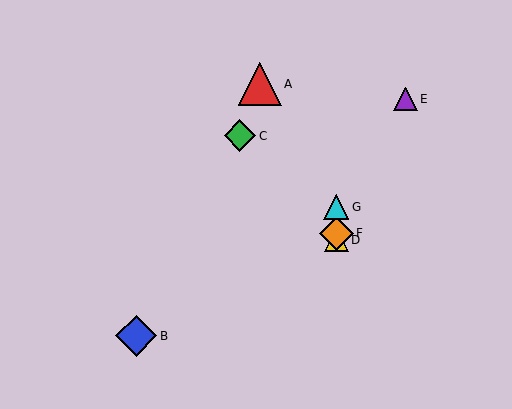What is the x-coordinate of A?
Object A is at x≈260.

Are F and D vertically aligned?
Yes, both are at x≈336.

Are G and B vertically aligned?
No, G is at x≈336 and B is at x≈136.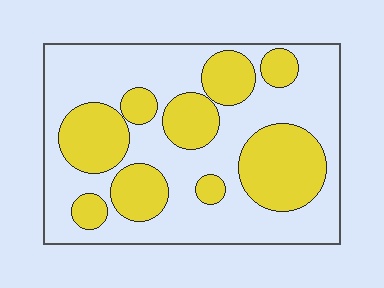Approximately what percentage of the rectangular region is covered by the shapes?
Approximately 35%.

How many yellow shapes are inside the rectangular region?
9.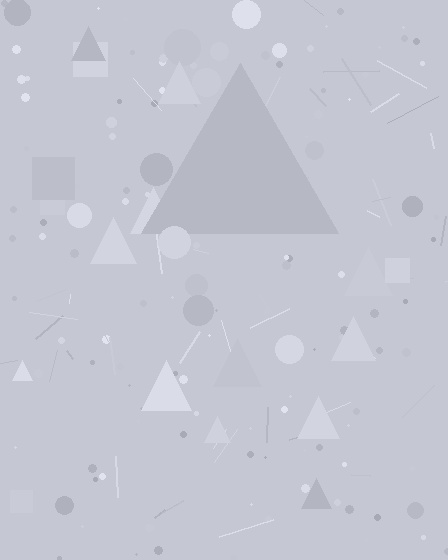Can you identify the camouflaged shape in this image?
The camouflaged shape is a triangle.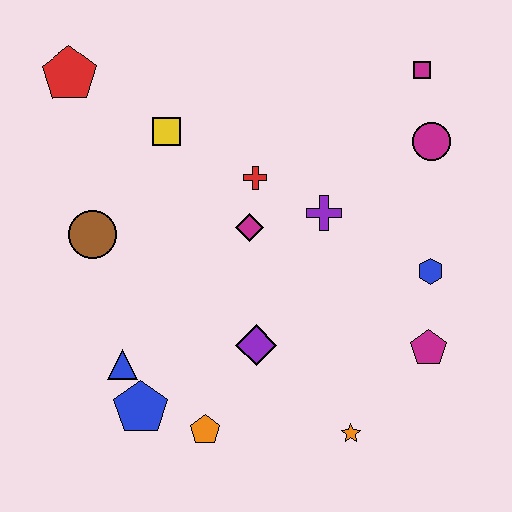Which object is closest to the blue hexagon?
The magenta pentagon is closest to the blue hexagon.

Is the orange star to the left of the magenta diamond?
No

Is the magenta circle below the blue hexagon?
No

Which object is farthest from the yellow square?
The orange star is farthest from the yellow square.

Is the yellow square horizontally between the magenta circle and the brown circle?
Yes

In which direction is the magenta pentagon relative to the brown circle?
The magenta pentagon is to the right of the brown circle.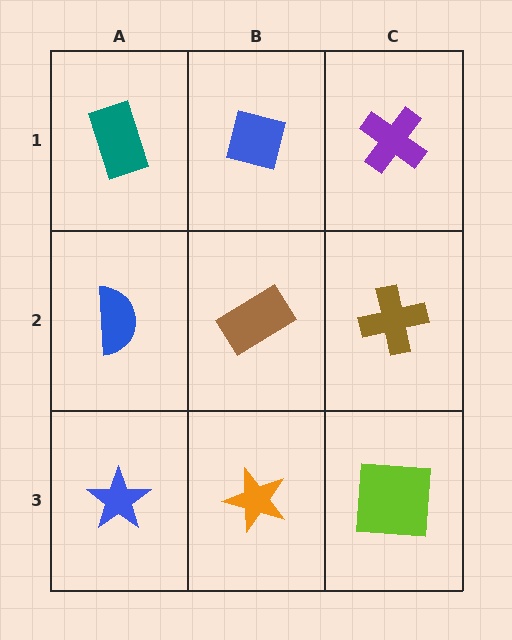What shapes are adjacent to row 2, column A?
A teal rectangle (row 1, column A), a blue star (row 3, column A), a brown rectangle (row 2, column B).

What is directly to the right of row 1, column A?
A blue square.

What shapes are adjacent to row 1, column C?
A brown cross (row 2, column C), a blue square (row 1, column B).